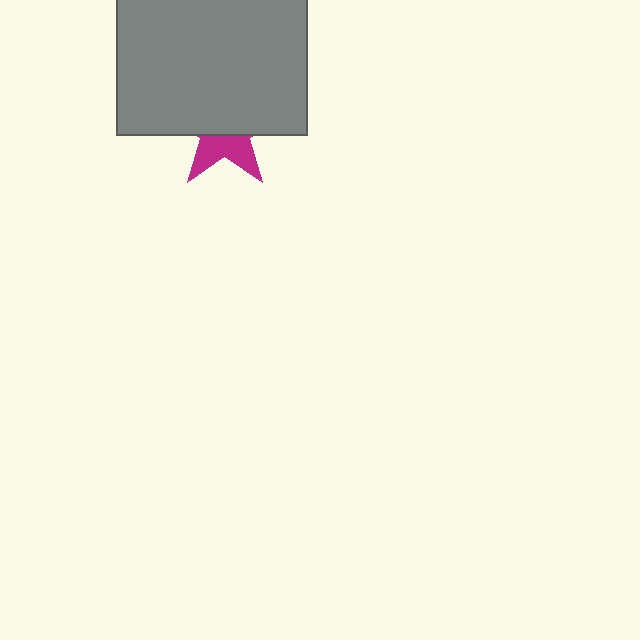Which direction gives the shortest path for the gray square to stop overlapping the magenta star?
Moving up gives the shortest separation.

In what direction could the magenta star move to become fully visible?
The magenta star could move down. That would shift it out from behind the gray square entirely.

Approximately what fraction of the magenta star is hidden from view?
Roughly 61% of the magenta star is hidden behind the gray square.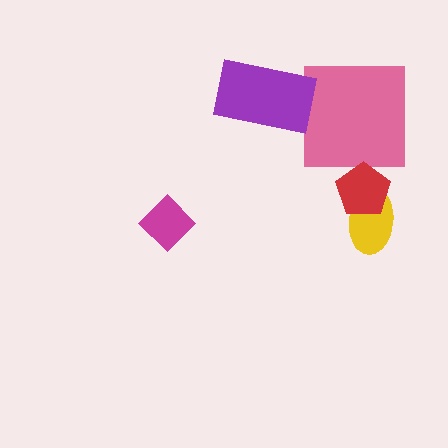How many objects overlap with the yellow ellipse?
1 object overlaps with the yellow ellipse.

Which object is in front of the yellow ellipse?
The red pentagon is in front of the yellow ellipse.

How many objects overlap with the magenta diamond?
0 objects overlap with the magenta diamond.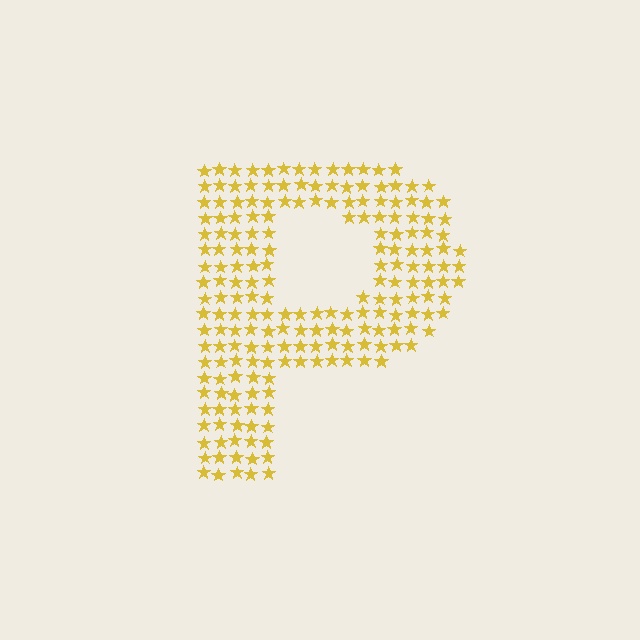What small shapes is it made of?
It is made of small stars.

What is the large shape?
The large shape is the letter P.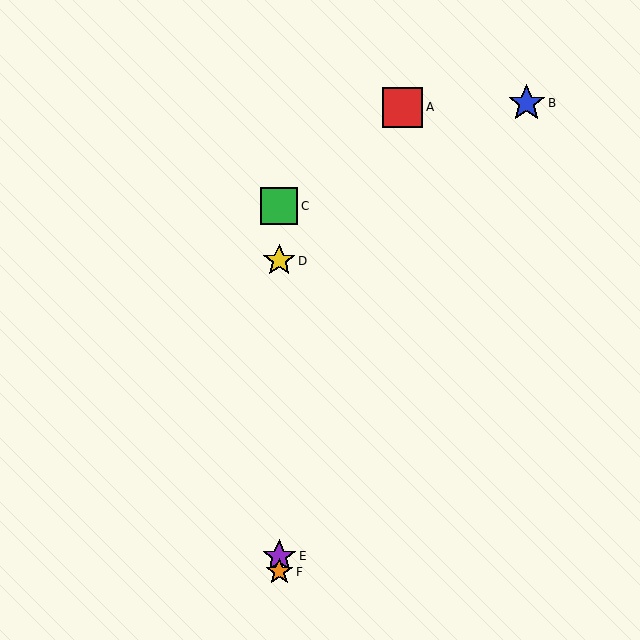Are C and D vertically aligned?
Yes, both are at x≈279.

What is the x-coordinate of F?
Object F is at x≈279.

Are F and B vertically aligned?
No, F is at x≈279 and B is at x≈527.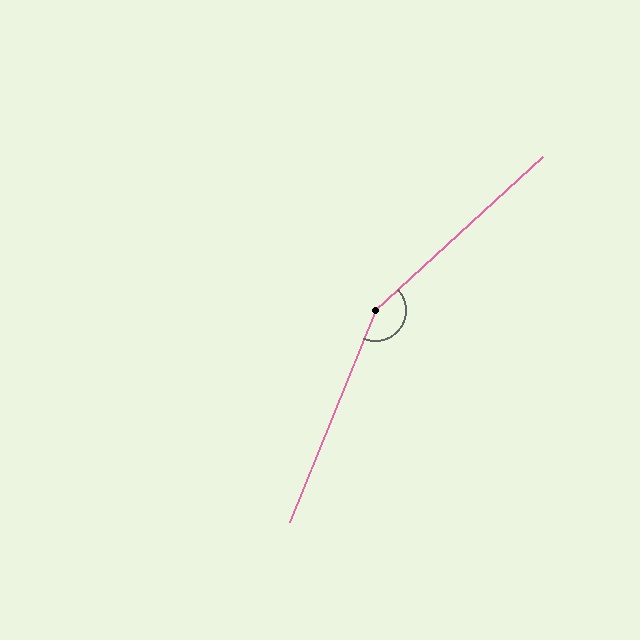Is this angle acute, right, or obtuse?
It is obtuse.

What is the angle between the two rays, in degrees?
Approximately 155 degrees.